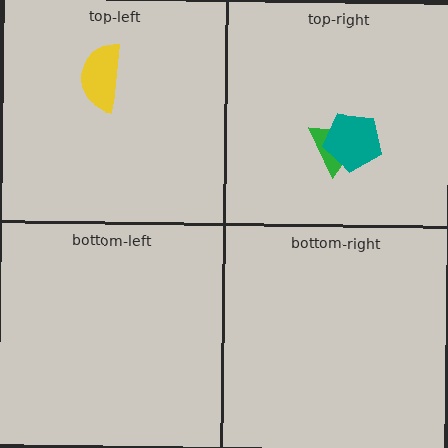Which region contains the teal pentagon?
The top-right region.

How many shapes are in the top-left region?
1.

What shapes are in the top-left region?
The yellow semicircle.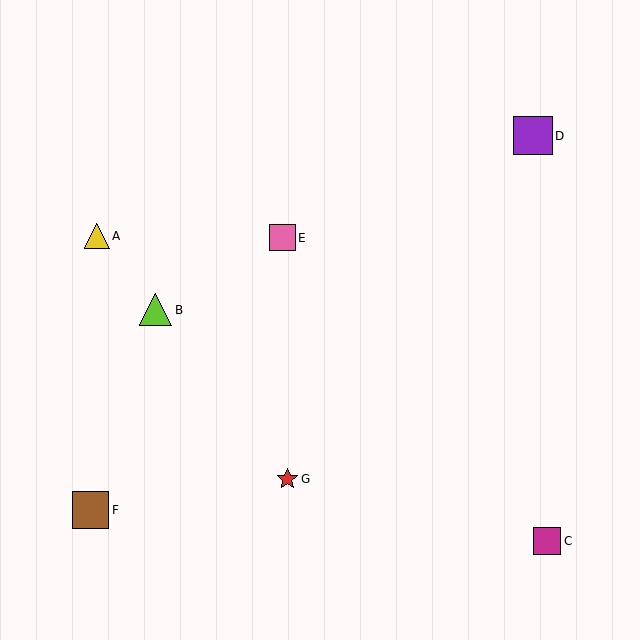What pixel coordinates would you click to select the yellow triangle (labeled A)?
Click at (97, 236) to select the yellow triangle A.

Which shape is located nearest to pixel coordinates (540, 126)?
The purple square (labeled D) at (533, 136) is nearest to that location.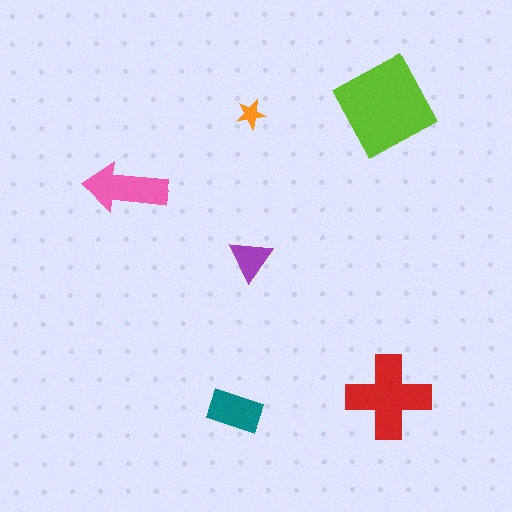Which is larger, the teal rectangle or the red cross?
The red cross.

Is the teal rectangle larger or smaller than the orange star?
Larger.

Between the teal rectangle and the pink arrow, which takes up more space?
The pink arrow.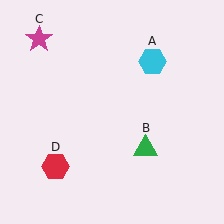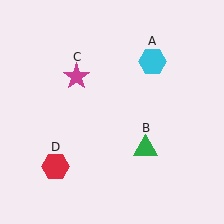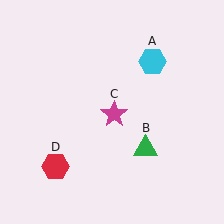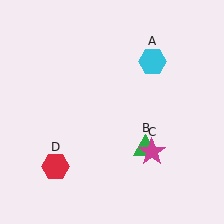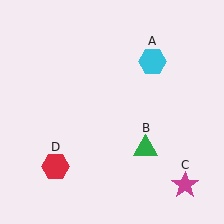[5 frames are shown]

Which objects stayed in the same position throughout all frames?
Cyan hexagon (object A) and green triangle (object B) and red hexagon (object D) remained stationary.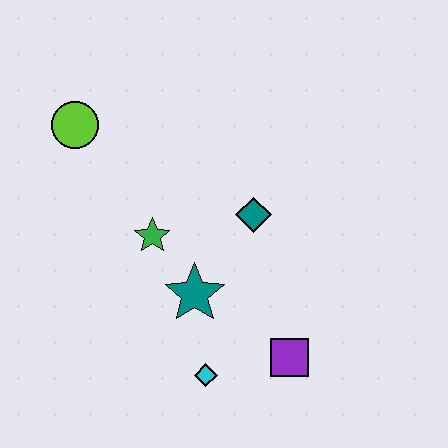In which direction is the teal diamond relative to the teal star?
The teal diamond is above the teal star.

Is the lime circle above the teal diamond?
Yes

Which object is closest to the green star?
The teal star is closest to the green star.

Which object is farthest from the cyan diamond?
The lime circle is farthest from the cyan diamond.